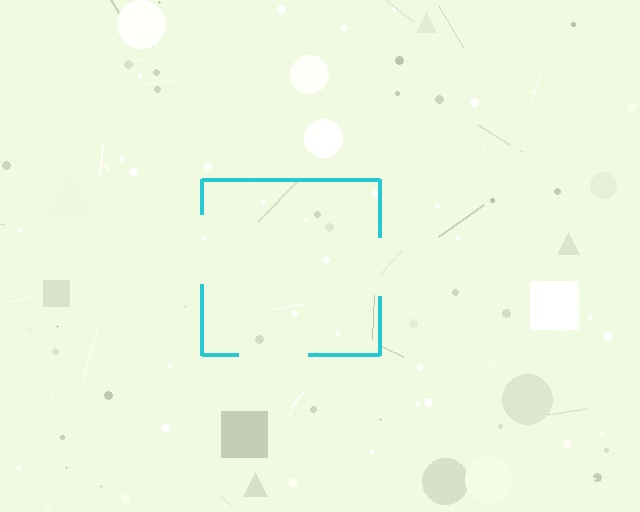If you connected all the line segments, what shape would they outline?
They would outline a square.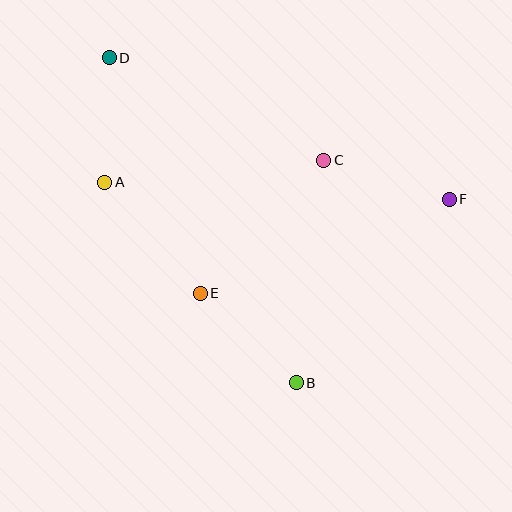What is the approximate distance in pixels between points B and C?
The distance between B and C is approximately 224 pixels.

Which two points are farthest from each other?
Points B and D are farthest from each other.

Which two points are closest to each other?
Points A and D are closest to each other.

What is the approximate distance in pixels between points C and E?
The distance between C and E is approximately 182 pixels.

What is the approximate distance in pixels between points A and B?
The distance between A and B is approximately 277 pixels.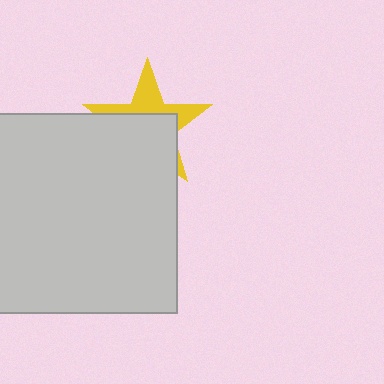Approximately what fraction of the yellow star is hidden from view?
Roughly 59% of the yellow star is hidden behind the light gray square.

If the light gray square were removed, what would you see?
You would see the complete yellow star.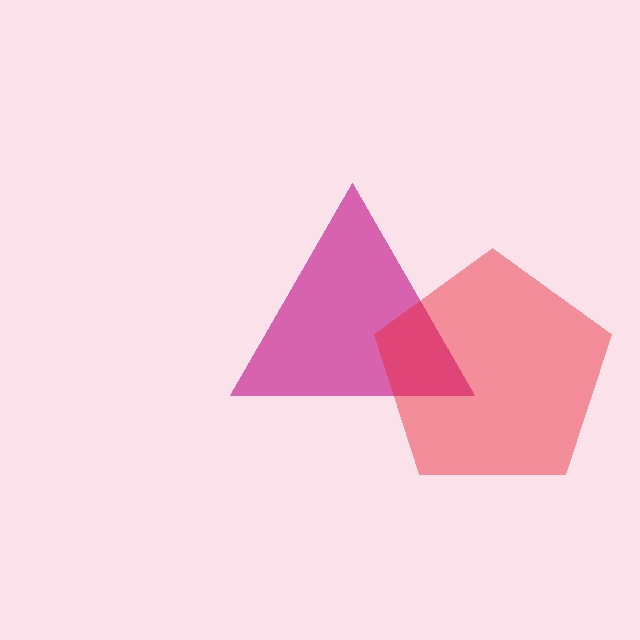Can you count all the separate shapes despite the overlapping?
Yes, there are 2 separate shapes.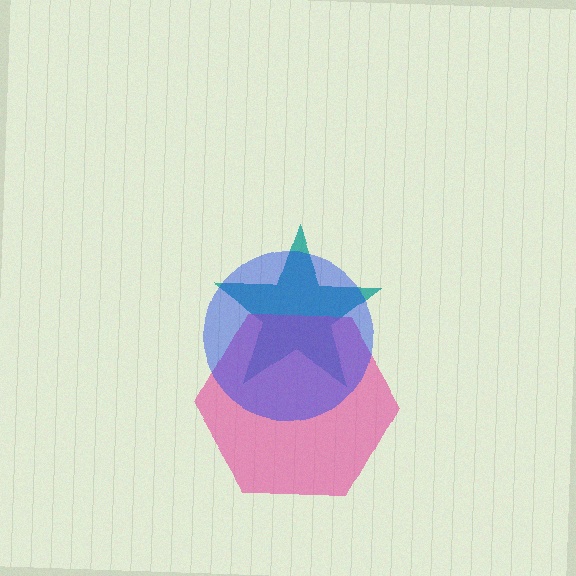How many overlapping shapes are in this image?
There are 3 overlapping shapes in the image.